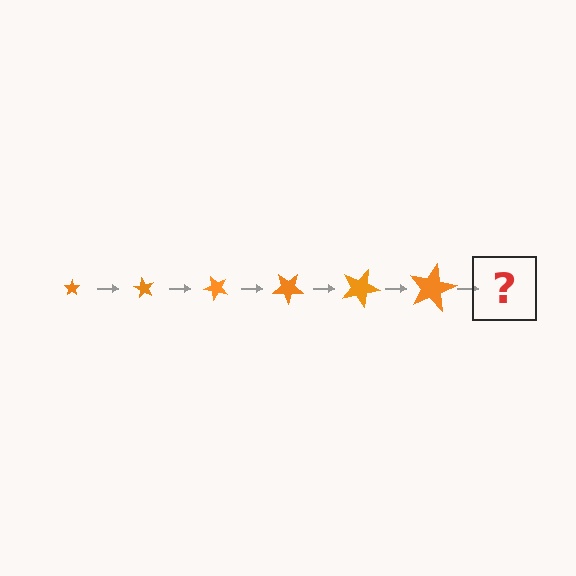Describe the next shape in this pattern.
It should be a star, larger than the previous one and rotated 360 degrees from the start.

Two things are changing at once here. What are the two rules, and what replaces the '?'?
The two rules are that the star grows larger each step and it rotates 60 degrees each step. The '?' should be a star, larger than the previous one and rotated 360 degrees from the start.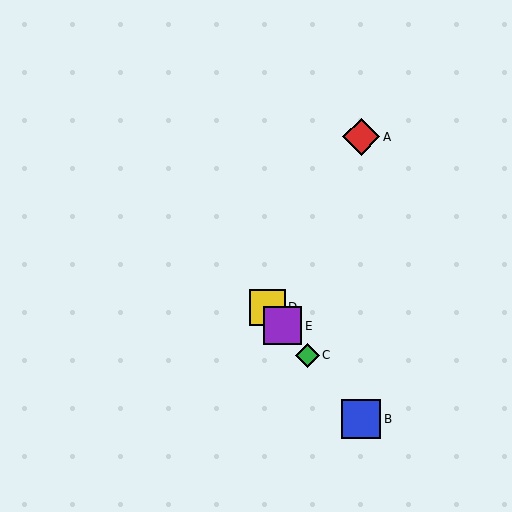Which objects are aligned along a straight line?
Objects B, C, D, E are aligned along a straight line.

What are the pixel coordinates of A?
Object A is at (361, 137).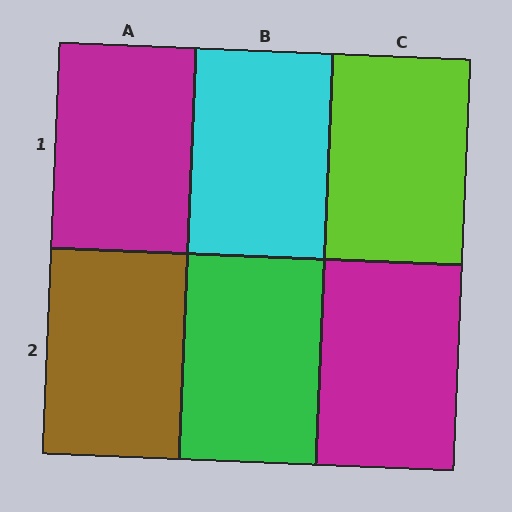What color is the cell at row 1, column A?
Magenta.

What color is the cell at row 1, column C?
Lime.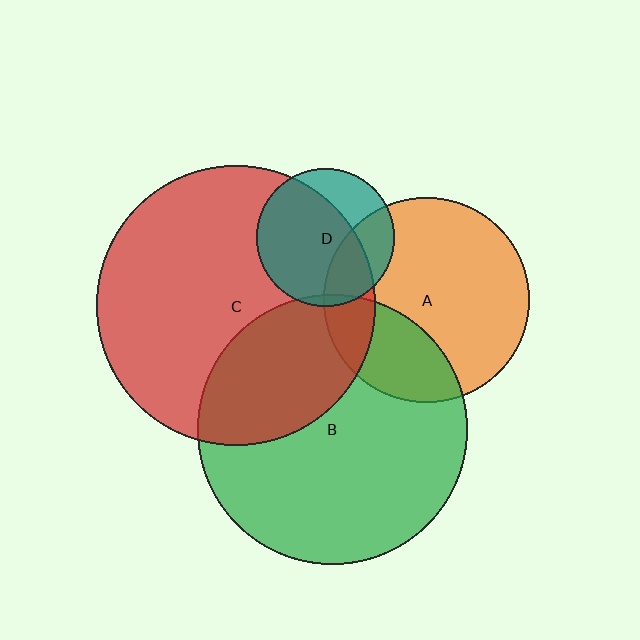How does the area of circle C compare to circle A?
Approximately 1.8 times.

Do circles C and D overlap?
Yes.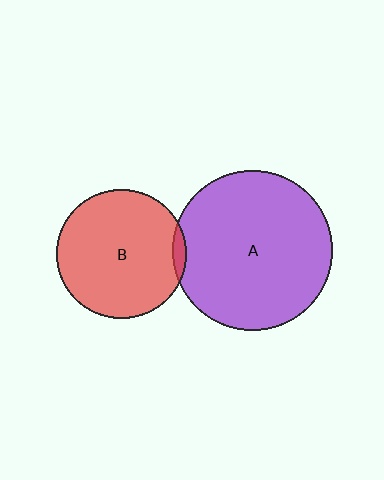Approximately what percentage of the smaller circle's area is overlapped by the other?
Approximately 5%.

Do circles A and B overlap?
Yes.